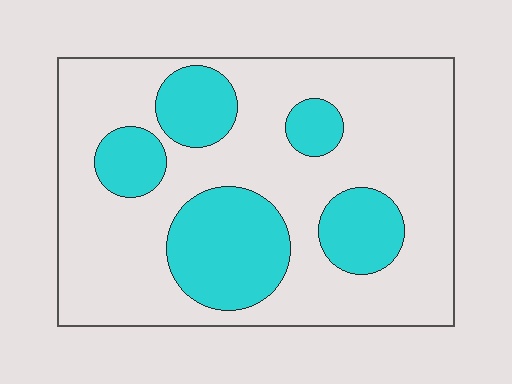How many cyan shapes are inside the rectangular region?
5.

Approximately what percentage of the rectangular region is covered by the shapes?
Approximately 30%.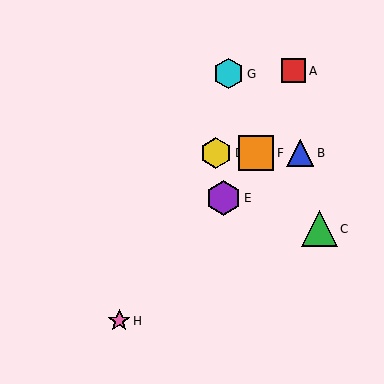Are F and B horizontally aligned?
Yes, both are at y≈153.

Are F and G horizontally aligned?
No, F is at y≈153 and G is at y≈74.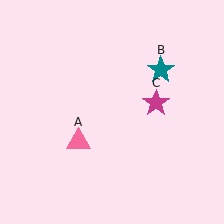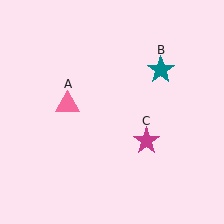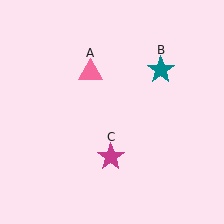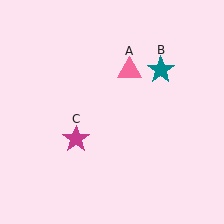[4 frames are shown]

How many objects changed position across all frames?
2 objects changed position: pink triangle (object A), magenta star (object C).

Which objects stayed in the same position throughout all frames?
Teal star (object B) remained stationary.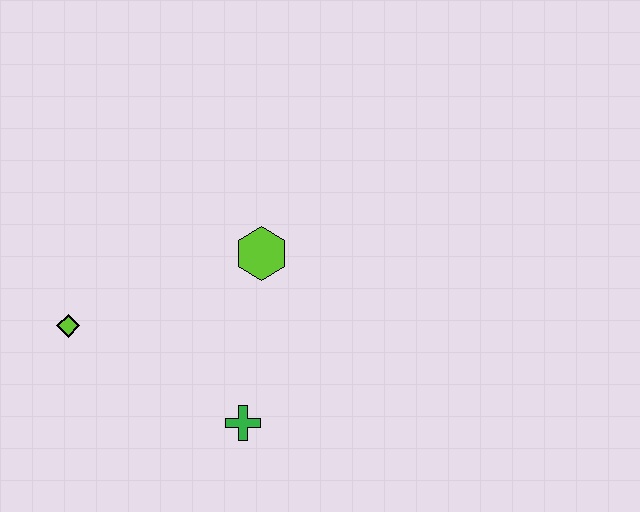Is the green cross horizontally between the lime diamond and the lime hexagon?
Yes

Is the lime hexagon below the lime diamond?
No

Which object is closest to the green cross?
The lime hexagon is closest to the green cross.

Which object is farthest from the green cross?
The lime diamond is farthest from the green cross.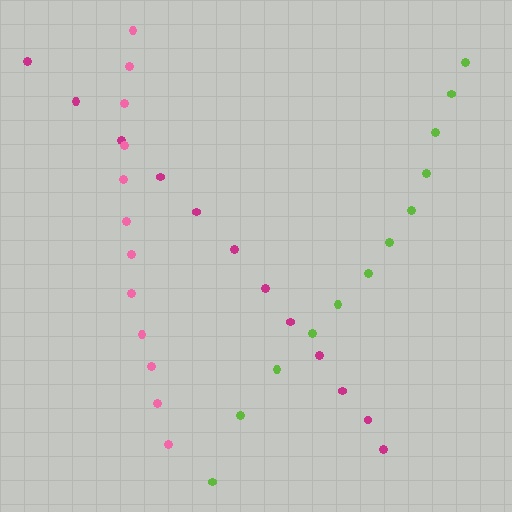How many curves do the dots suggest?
There are 3 distinct paths.